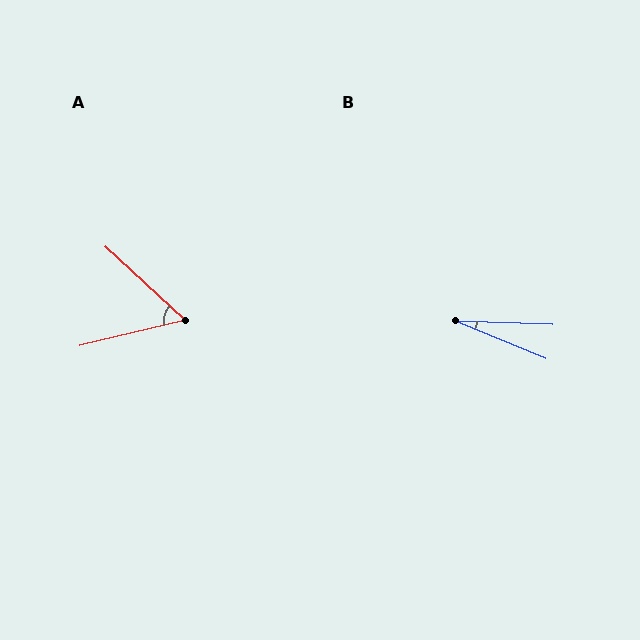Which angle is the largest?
A, at approximately 57 degrees.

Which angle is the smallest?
B, at approximately 21 degrees.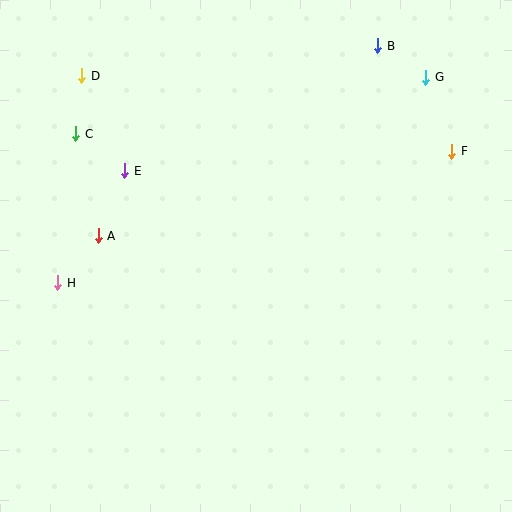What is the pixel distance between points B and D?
The distance between B and D is 297 pixels.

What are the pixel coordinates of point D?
Point D is at (82, 76).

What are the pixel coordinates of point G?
Point G is at (426, 77).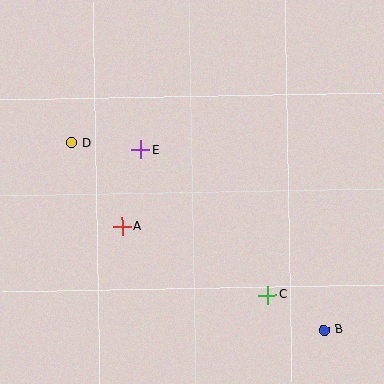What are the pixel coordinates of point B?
Point B is at (324, 330).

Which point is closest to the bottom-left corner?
Point A is closest to the bottom-left corner.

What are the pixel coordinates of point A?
Point A is at (122, 227).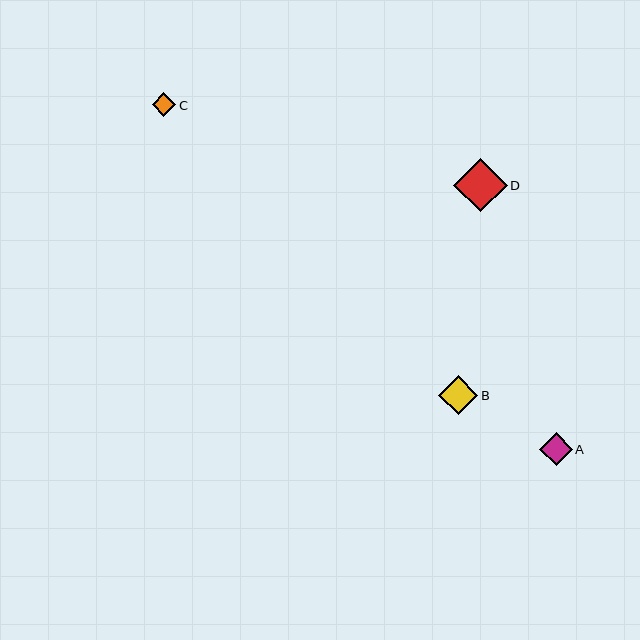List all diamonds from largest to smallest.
From largest to smallest: D, B, A, C.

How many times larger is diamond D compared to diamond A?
Diamond D is approximately 1.7 times the size of diamond A.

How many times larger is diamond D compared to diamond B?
Diamond D is approximately 1.4 times the size of diamond B.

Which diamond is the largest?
Diamond D is the largest with a size of approximately 54 pixels.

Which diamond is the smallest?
Diamond C is the smallest with a size of approximately 23 pixels.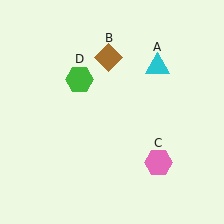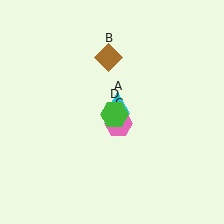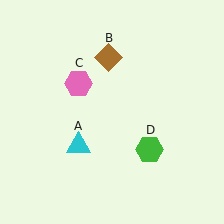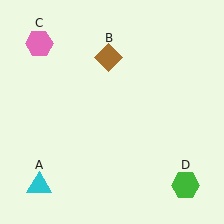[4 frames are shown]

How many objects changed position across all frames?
3 objects changed position: cyan triangle (object A), pink hexagon (object C), green hexagon (object D).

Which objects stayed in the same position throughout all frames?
Brown diamond (object B) remained stationary.